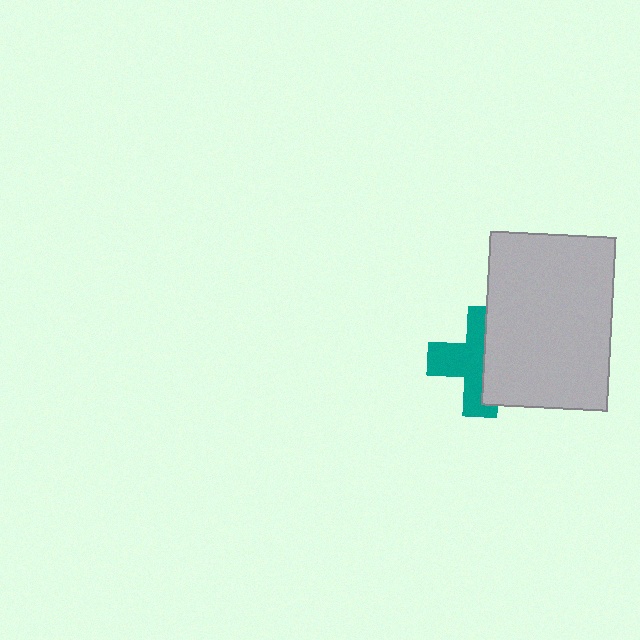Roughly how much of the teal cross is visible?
About half of it is visible (roughly 55%).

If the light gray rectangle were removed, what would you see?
You would see the complete teal cross.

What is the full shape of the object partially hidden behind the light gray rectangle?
The partially hidden object is a teal cross.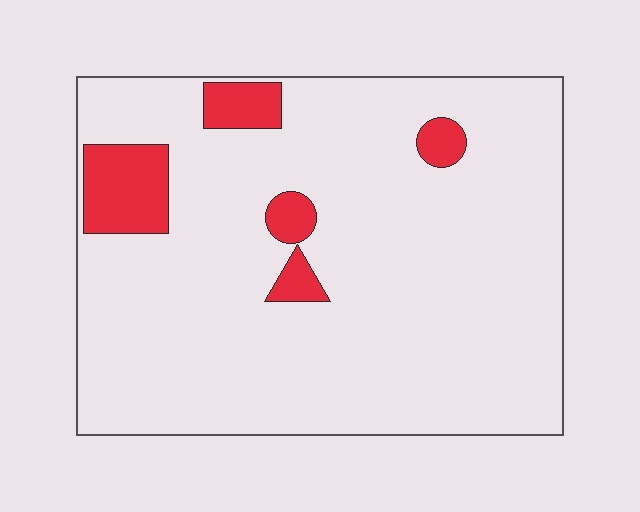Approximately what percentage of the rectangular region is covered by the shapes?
Approximately 10%.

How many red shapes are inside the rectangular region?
5.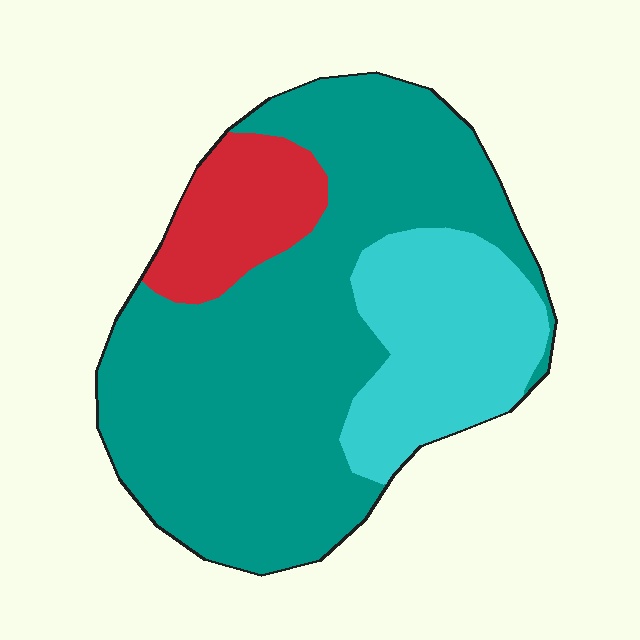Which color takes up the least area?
Red, at roughly 15%.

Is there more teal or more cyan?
Teal.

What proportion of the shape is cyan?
Cyan covers 23% of the shape.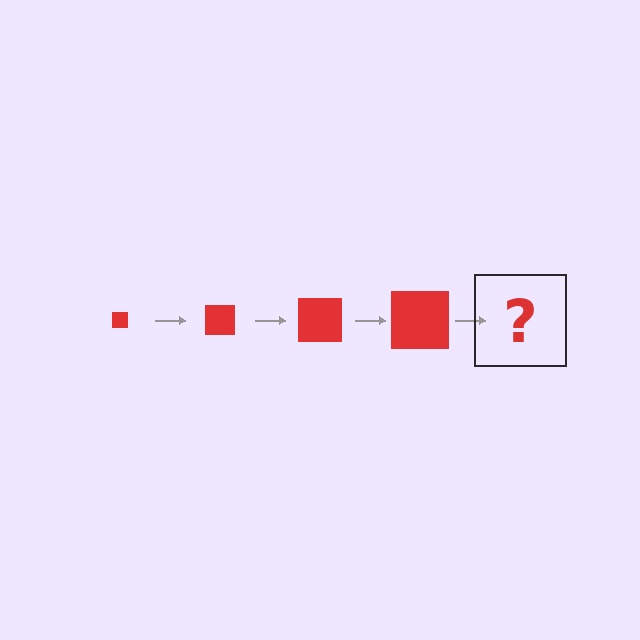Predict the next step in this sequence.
The next step is a red square, larger than the previous one.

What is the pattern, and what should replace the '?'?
The pattern is that the square gets progressively larger each step. The '?' should be a red square, larger than the previous one.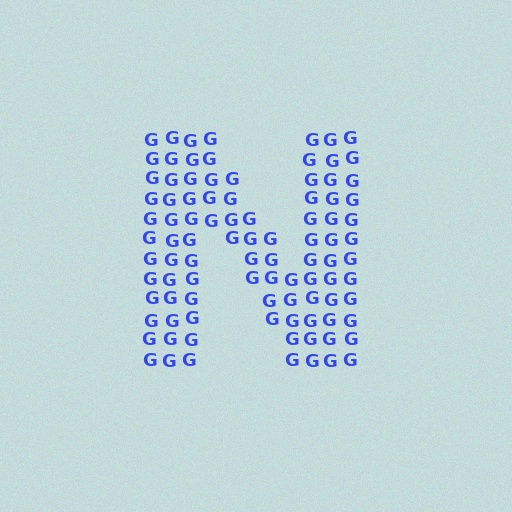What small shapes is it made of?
It is made of small letter G's.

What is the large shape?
The large shape is the letter N.